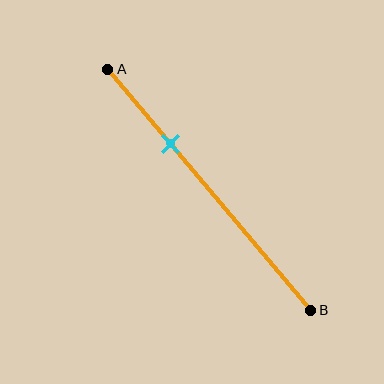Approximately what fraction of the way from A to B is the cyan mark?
The cyan mark is approximately 30% of the way from A to B.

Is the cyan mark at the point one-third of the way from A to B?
Yes, the mark is approximately at the one-third point.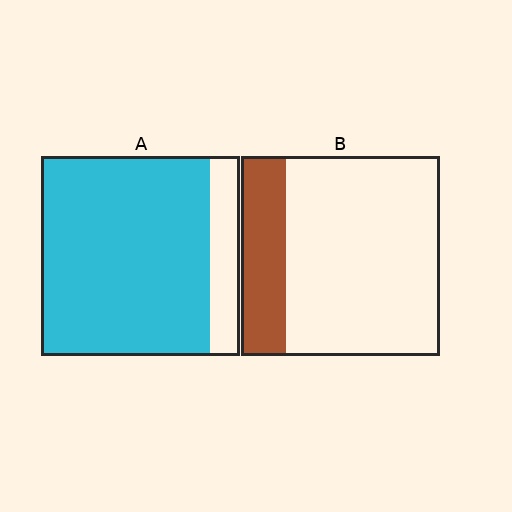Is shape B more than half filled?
No.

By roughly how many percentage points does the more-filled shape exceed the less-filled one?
By roughly 60 percentage points (A over B).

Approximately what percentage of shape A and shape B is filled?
A is approximately 85% and B is approximately 25%.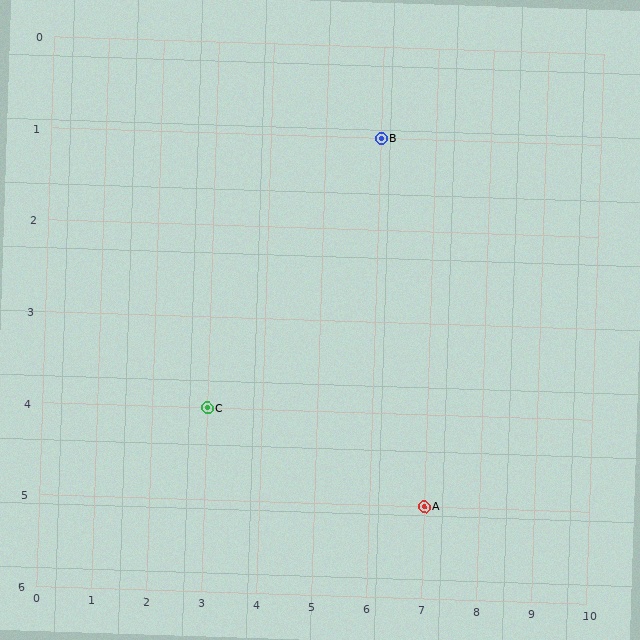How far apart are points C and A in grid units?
Points C and A are 4 columns and 1 row apart (about 4.1 grid units diagonally).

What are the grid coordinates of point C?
Point C is at grid coordinates (3, 4).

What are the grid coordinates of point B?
Point B is at grid coordinates (6, 1).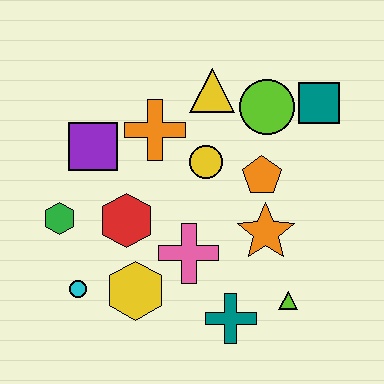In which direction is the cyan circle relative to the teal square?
The cyan circle is to the left of the teal square.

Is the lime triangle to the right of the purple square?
Yes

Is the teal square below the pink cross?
No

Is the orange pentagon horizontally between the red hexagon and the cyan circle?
No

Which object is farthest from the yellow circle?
The cyan circle is farthest from the yellow circle.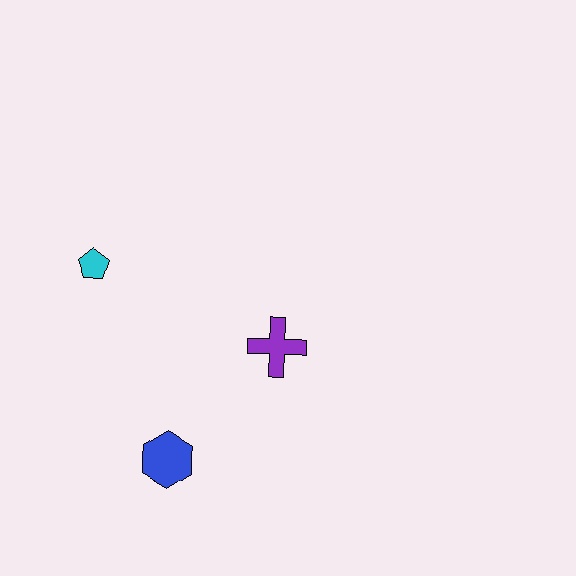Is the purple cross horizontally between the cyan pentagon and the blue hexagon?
No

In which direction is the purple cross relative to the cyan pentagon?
The purple cross is to the right of the cyan pentagon.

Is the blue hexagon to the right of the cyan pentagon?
Yes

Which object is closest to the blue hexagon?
The purple cross is closest to the blue hexagon.